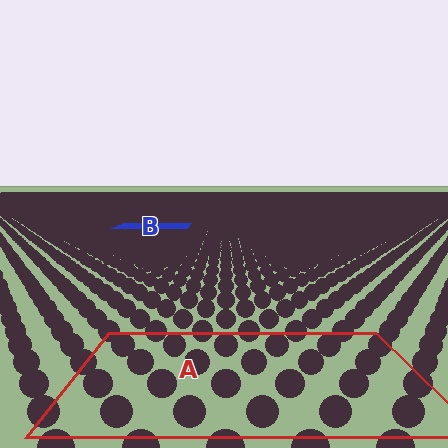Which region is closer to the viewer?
Region A is closer. The texture elements there are larger and more spread out.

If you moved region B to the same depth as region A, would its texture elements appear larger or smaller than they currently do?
They would appear larger. At a closer depth, the same texture elements are projected at a bigger on-screen size.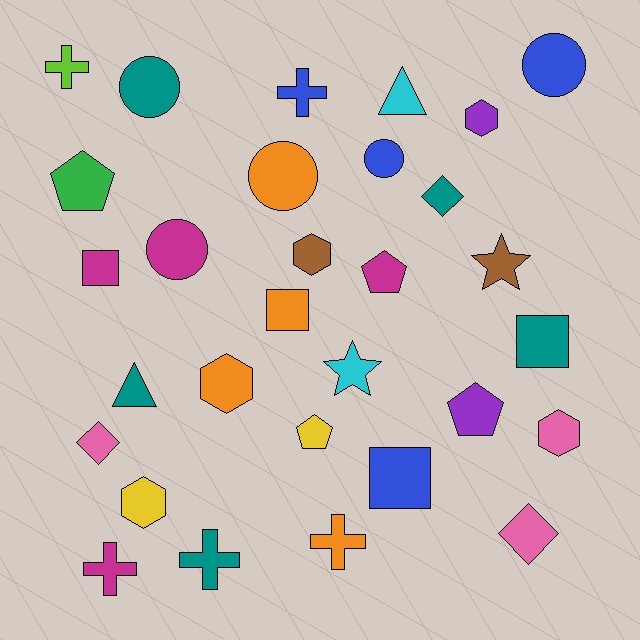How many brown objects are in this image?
There are 2 brown objects.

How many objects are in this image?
There are 30 objects.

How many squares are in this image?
There are 4 squares.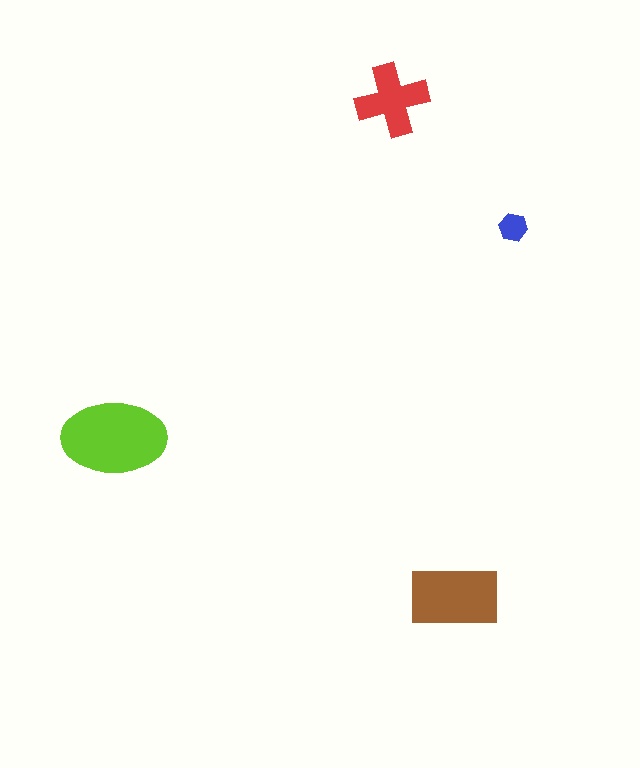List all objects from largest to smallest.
The lime ellipse, the brown rectangle, the red cross, the blue hexagon.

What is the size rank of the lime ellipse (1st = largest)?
1st.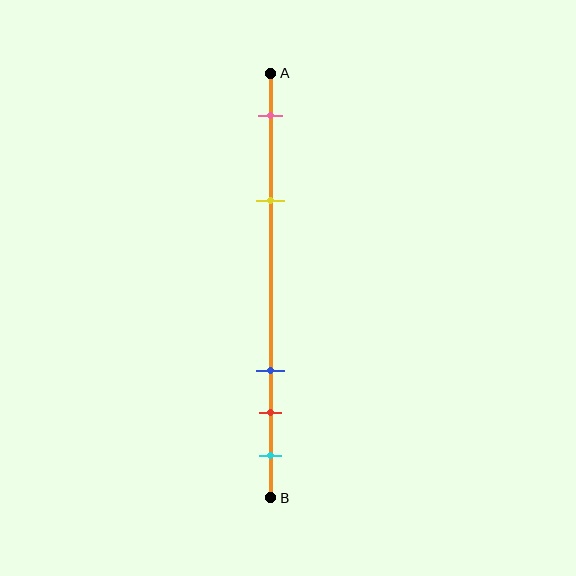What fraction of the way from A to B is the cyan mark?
The cyan mark is approximately 90% (0.9) of the way from A to B.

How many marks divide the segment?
There are 5 marks dividing the segment.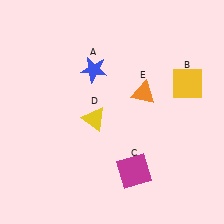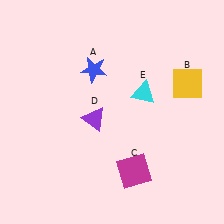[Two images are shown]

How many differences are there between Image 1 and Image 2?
There are 2 differences between the two images.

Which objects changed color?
D changed from yellow to purple. E changed from orange to cyan.